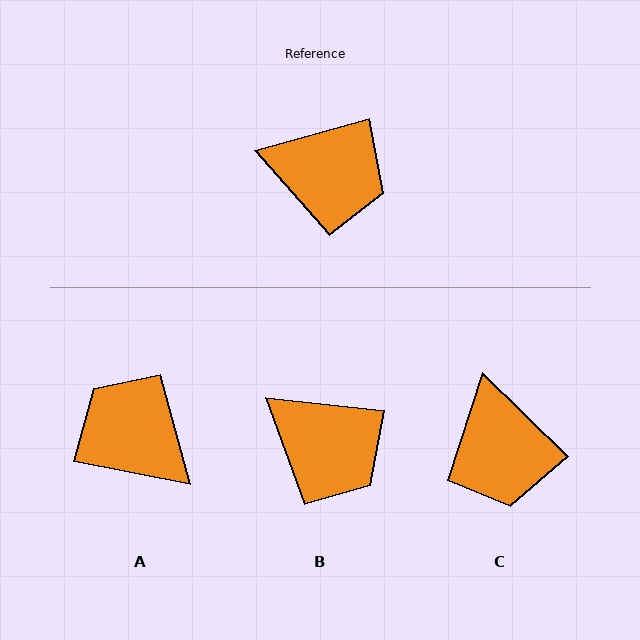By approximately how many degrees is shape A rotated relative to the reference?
Approximately 154 degrees counter-clockwise.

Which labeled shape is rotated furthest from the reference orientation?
A, about 154 degrees away.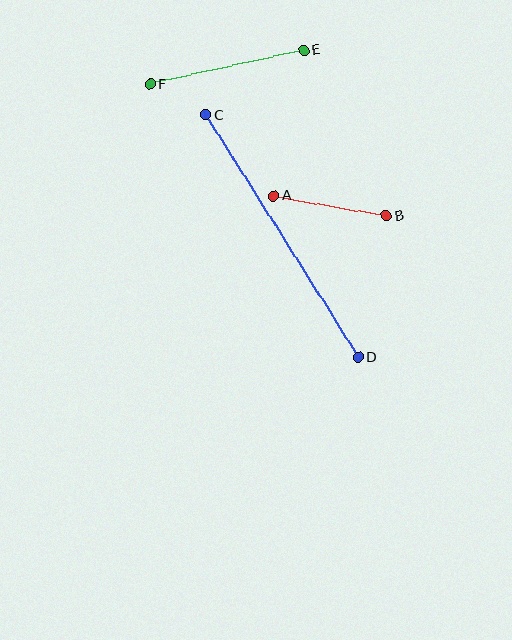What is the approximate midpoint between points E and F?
The midpoint is at approximately (227, 67) pixels.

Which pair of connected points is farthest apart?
Points C and D are farthest apart.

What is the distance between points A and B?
The distance is approximately 114 pixels.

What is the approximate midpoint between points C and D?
The midpoint is at approximately (282, 236) pixels.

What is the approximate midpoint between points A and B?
The midpoint is at approximately (330, 206) pixels.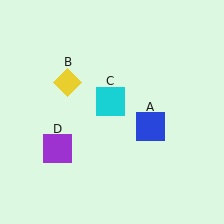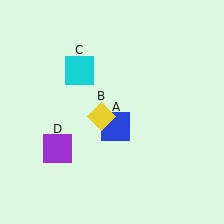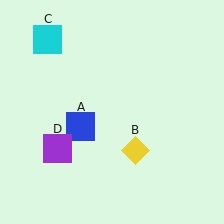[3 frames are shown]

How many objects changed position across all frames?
3 objects changed position: blue square (object A), yellow diamond (object B), cyan square (object C).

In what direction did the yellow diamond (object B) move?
The yellow diamond (object B) moved down and to the right.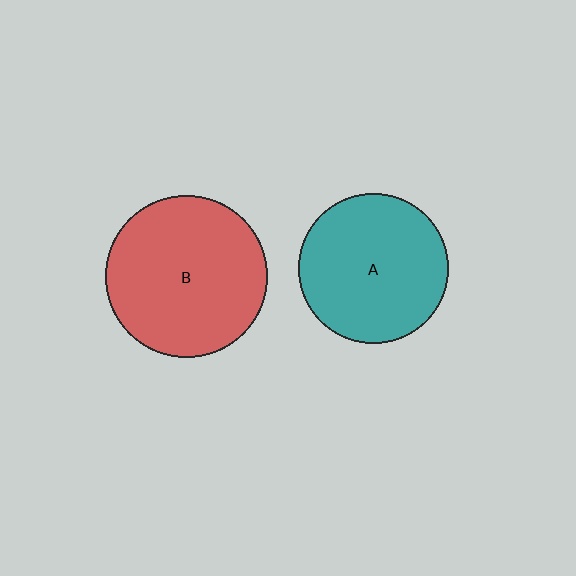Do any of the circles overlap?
No, none of the circles overlap.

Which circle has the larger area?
Circle B (red).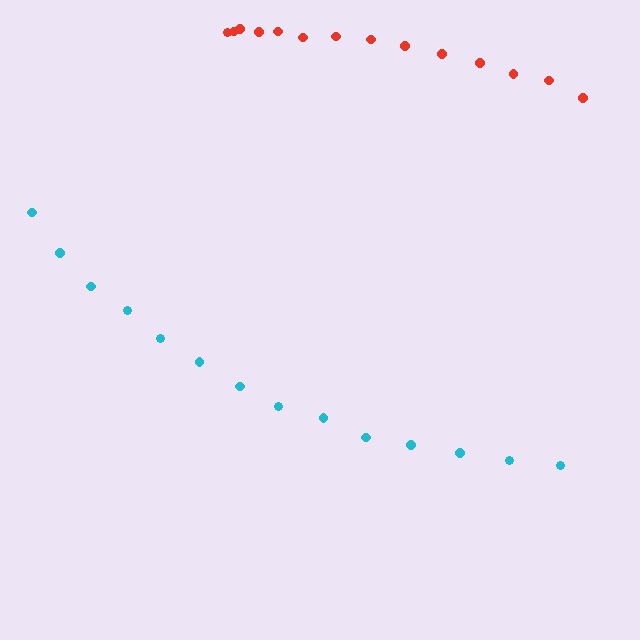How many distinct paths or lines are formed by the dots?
There are 2 distinct paths.